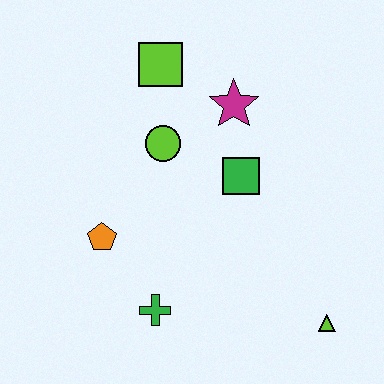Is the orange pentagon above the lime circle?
No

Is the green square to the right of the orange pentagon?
Yes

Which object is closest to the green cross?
The orange pentagon is closest to the green cross.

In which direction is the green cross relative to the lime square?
The green cross is below the lime square.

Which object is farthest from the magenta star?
The lime triangle is farthest from the magenta star.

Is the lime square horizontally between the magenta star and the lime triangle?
No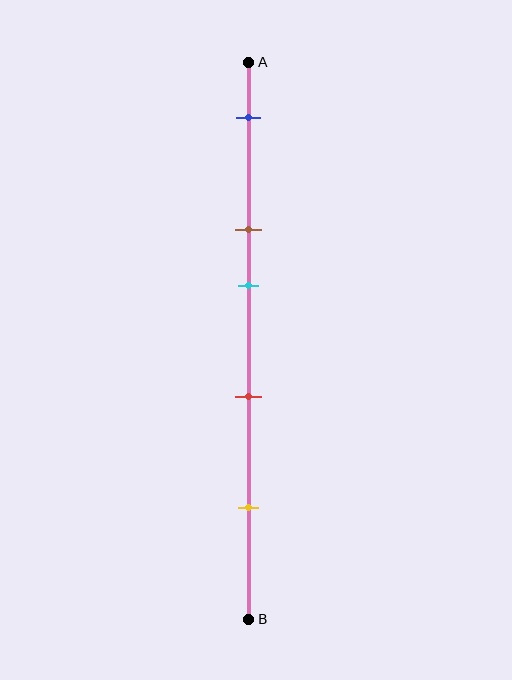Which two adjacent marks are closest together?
The brown and cyan marks are the closest adjacent pair.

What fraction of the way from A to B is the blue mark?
The blue mark is approximately 10% (0.1) of the way from A to B.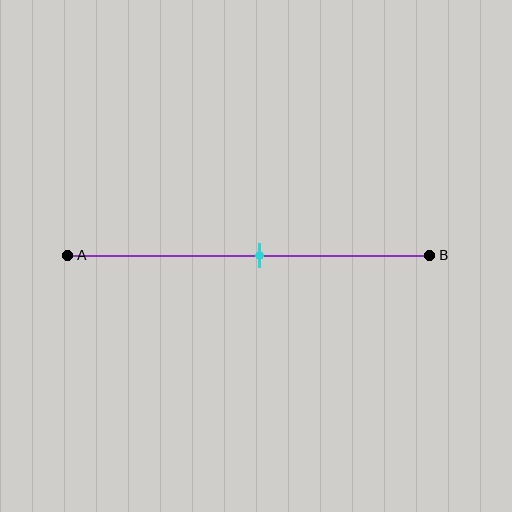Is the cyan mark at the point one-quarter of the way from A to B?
No, the mark is at about 55% from A, not at the 25% one-quarter point.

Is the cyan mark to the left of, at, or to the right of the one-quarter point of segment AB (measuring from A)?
The cyan mark is to the right of the one-quarter point of segment AB.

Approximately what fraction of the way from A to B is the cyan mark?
The cyan mark is approximately 55% of the way from A to B.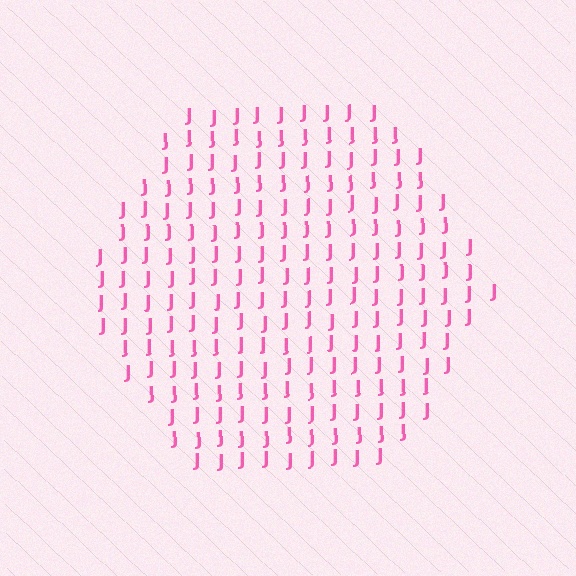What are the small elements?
The small elements are letter J's.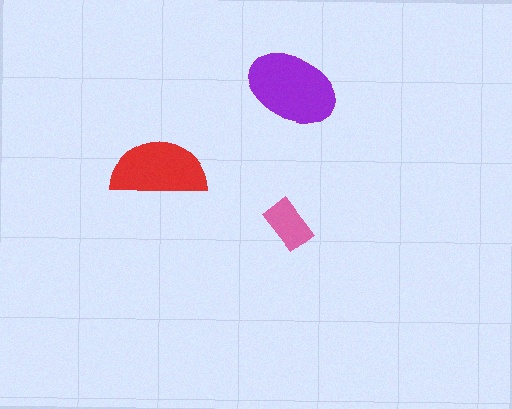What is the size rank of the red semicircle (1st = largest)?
2nd.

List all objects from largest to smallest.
The purple ellipse, the red semicircle, the pink rectangle.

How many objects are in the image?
There are 3 objects in the image.